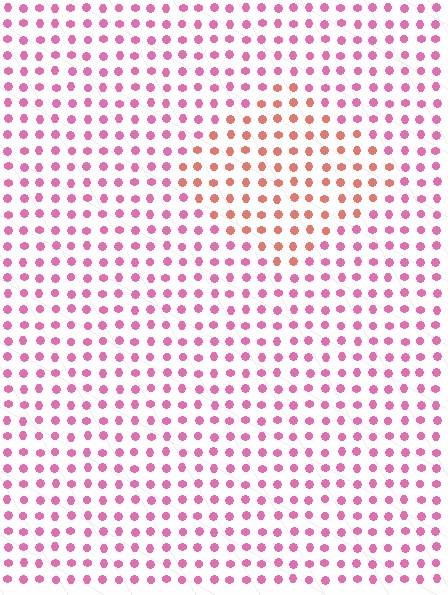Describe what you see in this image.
The image is filled with small pink elements in a uniform arrangement. A diamond-shaped region is visible where the elements are tinted to a slightly different hue, forming a subtle color boundary.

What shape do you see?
I see a diamond.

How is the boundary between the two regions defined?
The boundary is defined purely by a slight shift in hue (about 42 degrees). Spacing, size, and orientation are identical on both sides.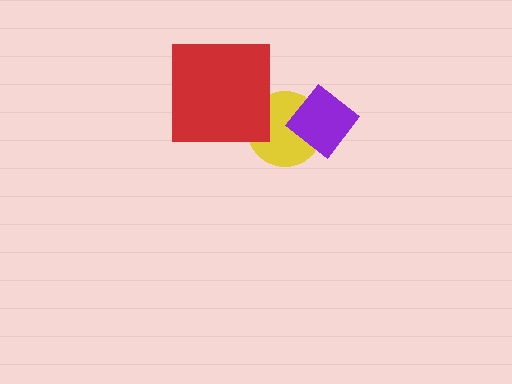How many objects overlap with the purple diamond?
1 object overlaps with the purple diamond.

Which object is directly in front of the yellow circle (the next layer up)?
The purple diamond is directly in front of the yellow circle.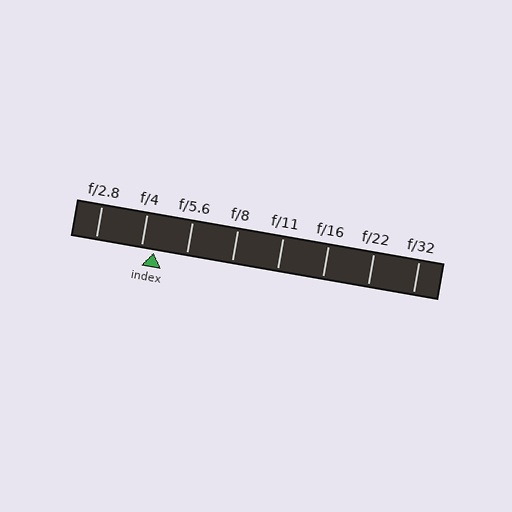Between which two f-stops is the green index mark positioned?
The index mark is between f/4 and f/5.6.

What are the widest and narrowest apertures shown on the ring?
The widest aperture shown is f/2.8 and the narrowest is f/32.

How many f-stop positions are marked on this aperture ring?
There are 8 f-stop positions marked.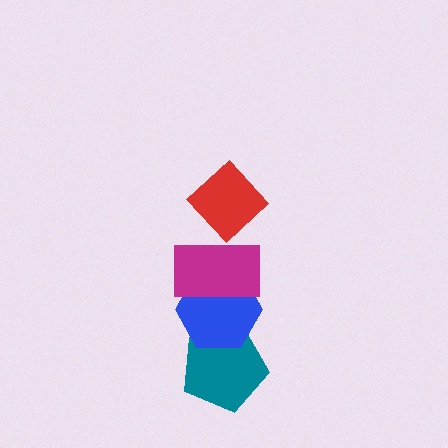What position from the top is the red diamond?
The red diamond is 1st from the top.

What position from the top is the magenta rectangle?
The magenta rectangle is 2nd from the top.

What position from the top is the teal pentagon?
The teal pentagon is 4th from the top.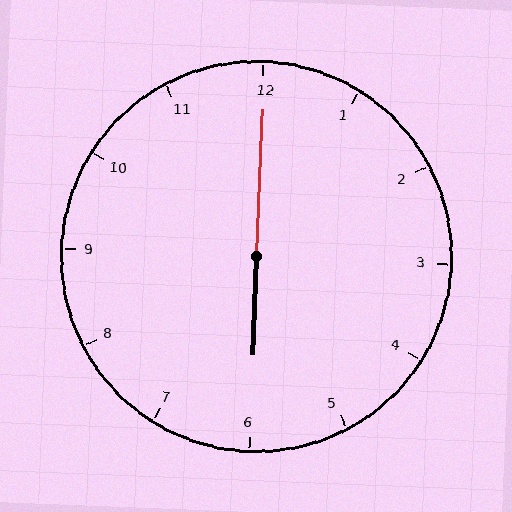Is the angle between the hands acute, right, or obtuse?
It is obtuse.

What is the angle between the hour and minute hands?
Approximately 180 degrees.